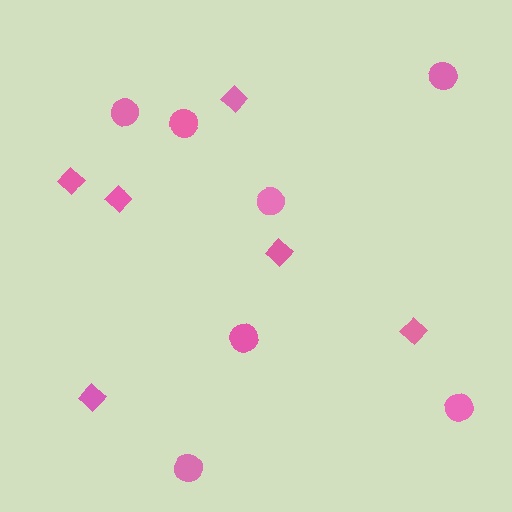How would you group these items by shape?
There are 2 groups: one group of diamonds (6) and one group of circles (7).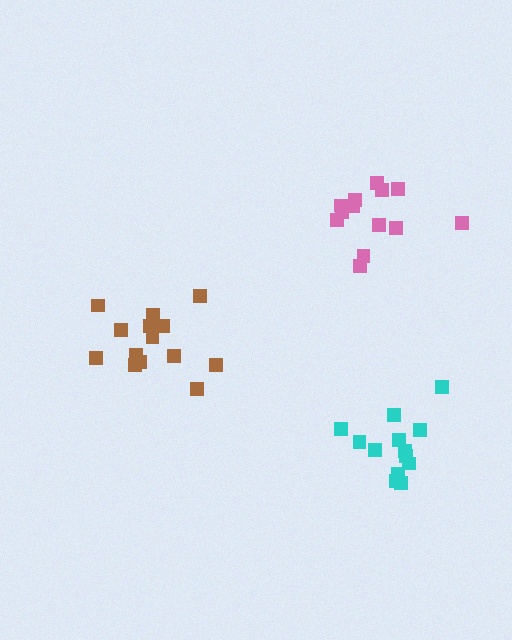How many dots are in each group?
Group 1: 13 dots, Group 2: 14 dots, Group 3: 13 dots (40 total).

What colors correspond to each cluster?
The clusters are colored: pink, brown, cyan.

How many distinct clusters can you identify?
There are 3 distinct clusters.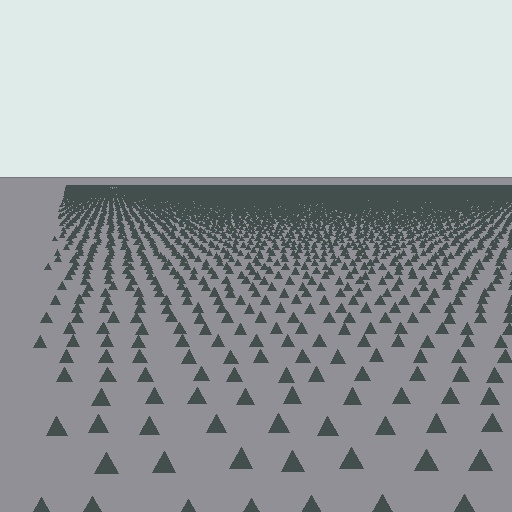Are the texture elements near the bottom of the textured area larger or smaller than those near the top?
Larger. Near the bottom, elements are closer to the viewer and appear at a bigger on-screen size.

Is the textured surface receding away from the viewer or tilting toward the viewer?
The surface is receding away from the viewer. Texture elements get smaller and denser toward the top.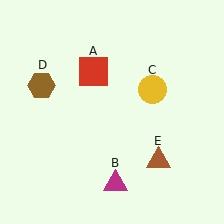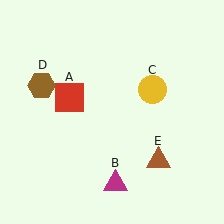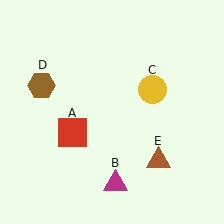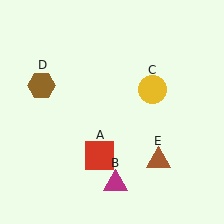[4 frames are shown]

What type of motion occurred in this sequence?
The red square (object A) rotated counterclockwise around the center of the scene.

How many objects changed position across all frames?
1 object changed position: red square (object A).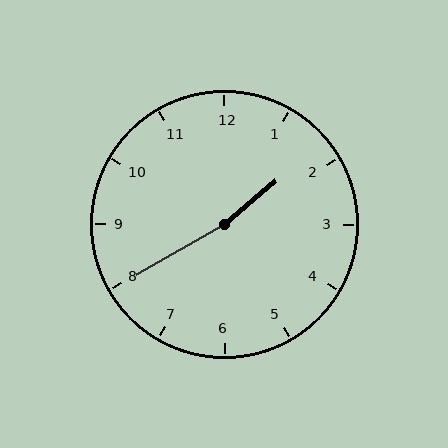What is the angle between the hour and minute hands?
Approximately 170 degrees.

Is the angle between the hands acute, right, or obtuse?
It is obtuse.